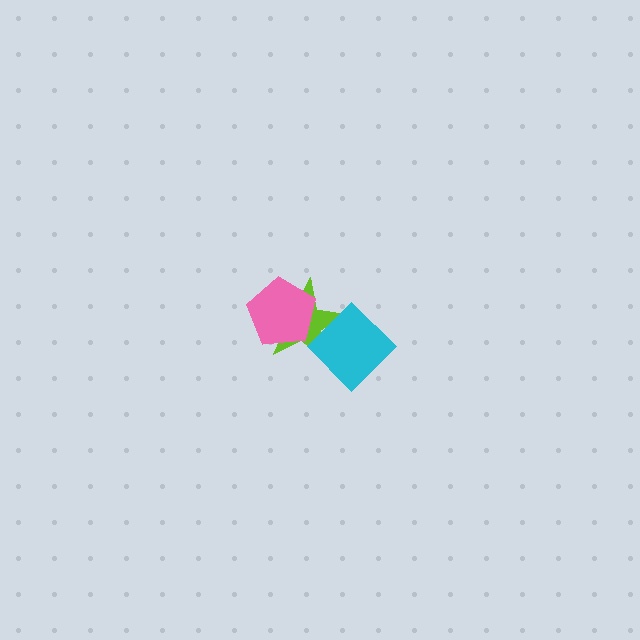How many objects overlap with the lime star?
2 objects overlap with the lime star.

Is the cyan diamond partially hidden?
No, no other shape covers it.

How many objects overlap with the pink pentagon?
1 object overlaps with the pink pentagon.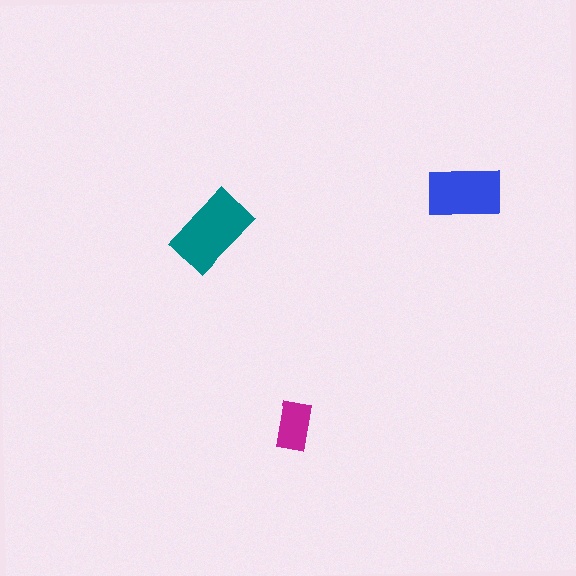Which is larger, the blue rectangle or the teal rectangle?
The teal one.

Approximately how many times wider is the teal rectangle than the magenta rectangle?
About 1.5 times wider.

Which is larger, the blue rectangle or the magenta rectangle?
The blue one.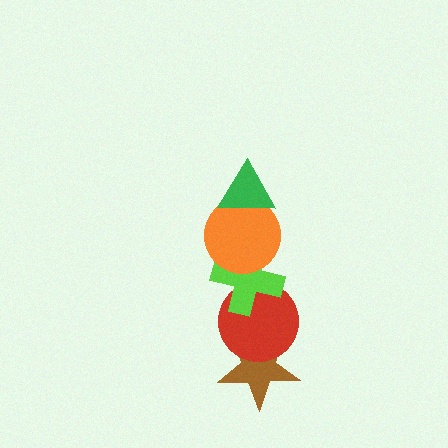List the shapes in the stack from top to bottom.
From top to bottom: the green triangle, the orange circle, the lime cross, the red circle, the brown star.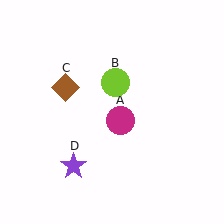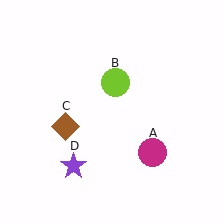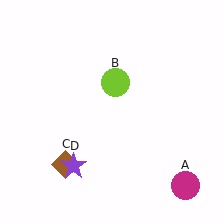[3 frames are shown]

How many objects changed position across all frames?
2 objects changed position: magenta circle (object A), brown diamond (object C).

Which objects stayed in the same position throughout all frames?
Lime circle (object B) and purple star (object D) remained stationary.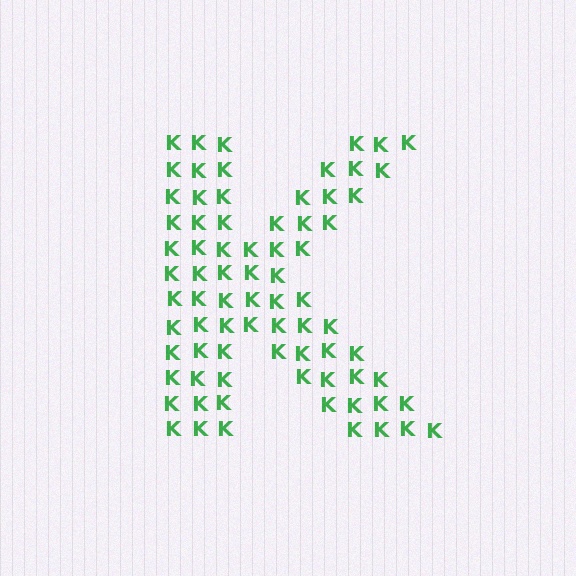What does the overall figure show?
The overall figure shows the letter K.